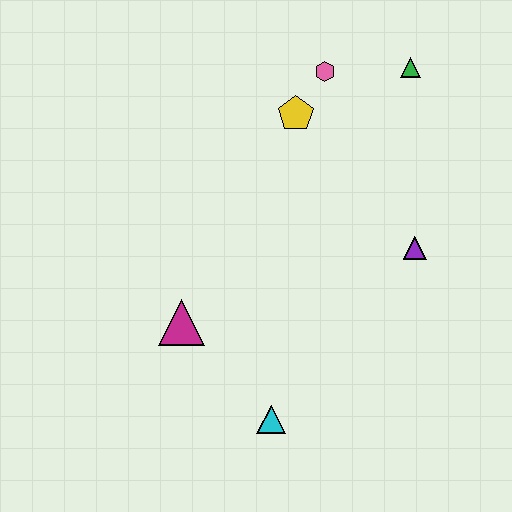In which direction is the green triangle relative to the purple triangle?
The green triangle is above the purple triangle.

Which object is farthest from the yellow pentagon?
The cyan triangle is farthest from the yellow pentagon.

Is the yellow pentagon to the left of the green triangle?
Yes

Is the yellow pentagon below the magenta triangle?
No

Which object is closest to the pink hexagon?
The yellow pentagon is closest to the pink hexagon.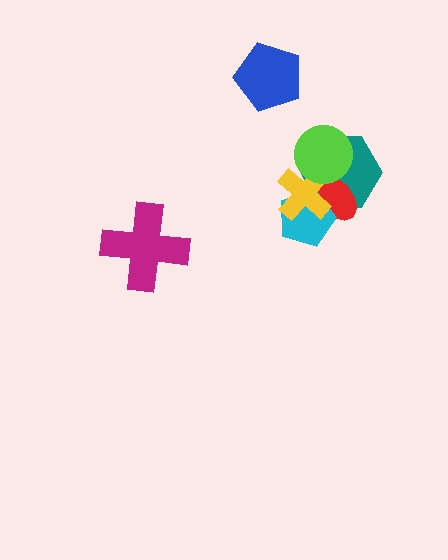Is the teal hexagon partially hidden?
Yes, it is partially covered by another shape.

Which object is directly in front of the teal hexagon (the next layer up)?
The red ellipse is directly in front of the teal hexagon.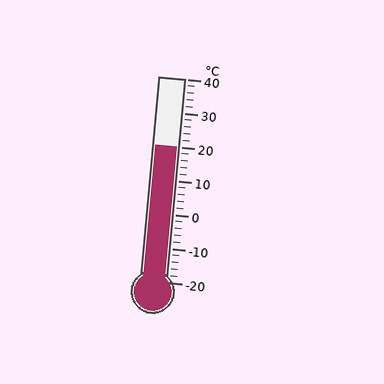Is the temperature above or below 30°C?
The temperature is below 30°C.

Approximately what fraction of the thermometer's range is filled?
The thermometer is filled to approximately 65% of its range.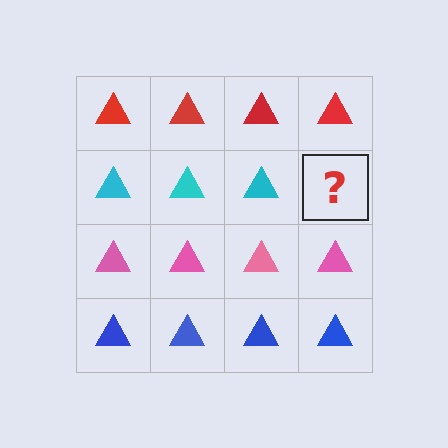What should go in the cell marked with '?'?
The missing cell should contain a cyan triangle.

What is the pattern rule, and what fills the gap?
The rule is that each row has a consistent color. The gap should be filled with a cyan triangle.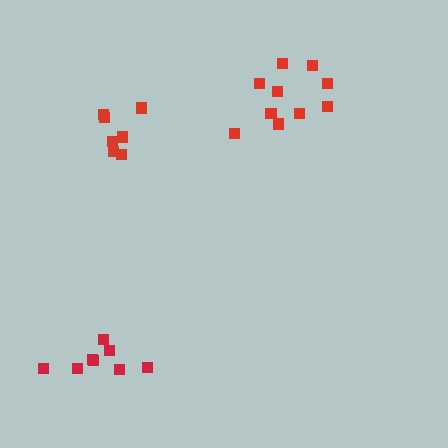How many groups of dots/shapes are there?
There are 3 groups.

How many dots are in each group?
Group 1: 8 dots, Group 2: 7 dots, Group 3: 10 dots (25 total).